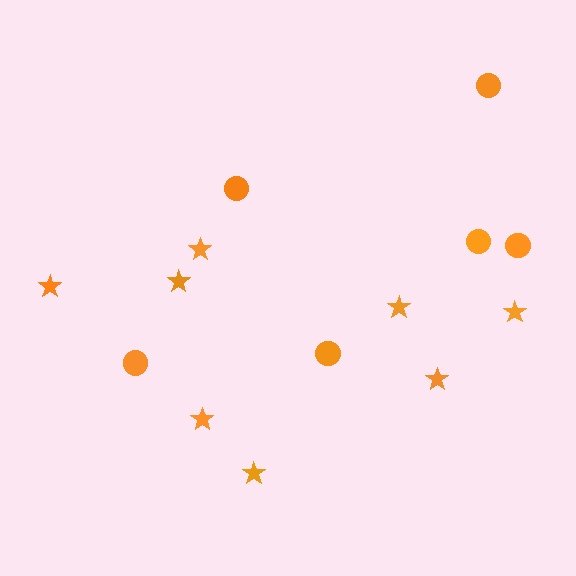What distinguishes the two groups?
There are 2 groups: one group of stars (8) and one group of circles (6).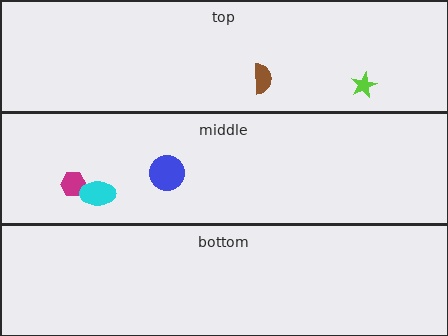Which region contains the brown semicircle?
The top region.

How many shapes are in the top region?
2.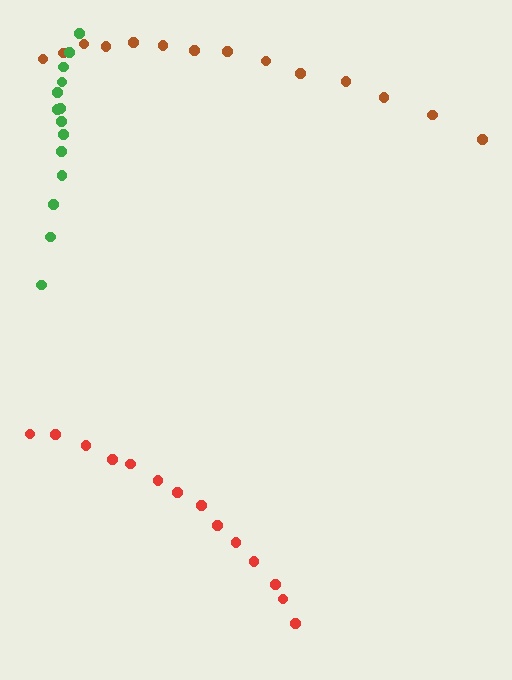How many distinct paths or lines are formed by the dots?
There are 3 distinct paths.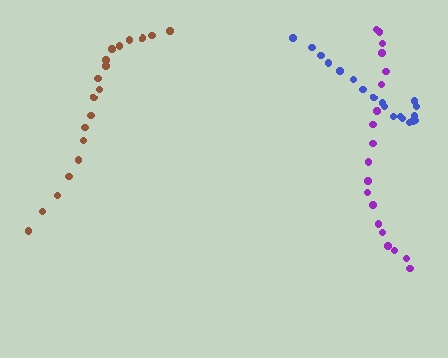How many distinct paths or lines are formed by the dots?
There are 3 distinct paths.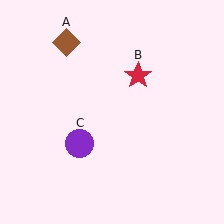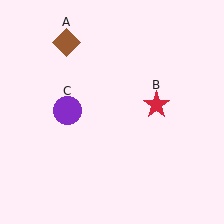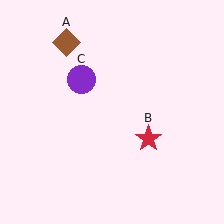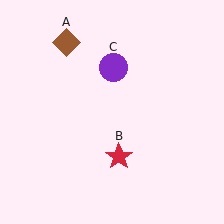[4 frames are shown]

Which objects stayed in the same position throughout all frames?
Brown diamond (object A) remained stationary.